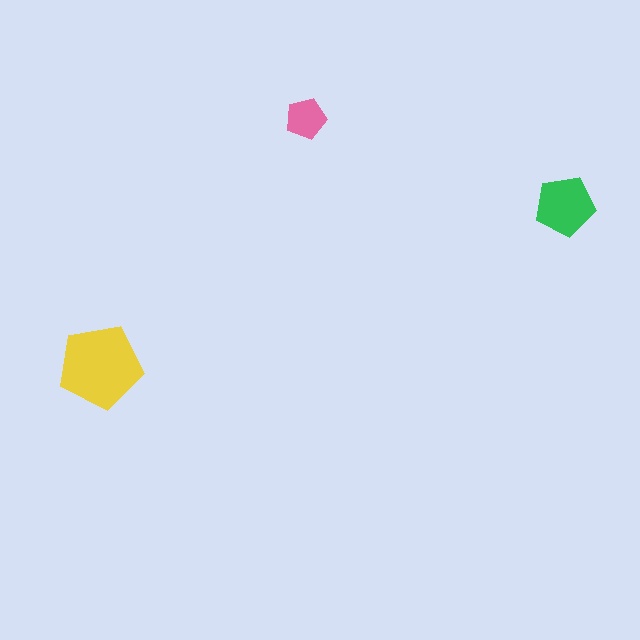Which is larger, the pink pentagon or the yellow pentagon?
The yellow one.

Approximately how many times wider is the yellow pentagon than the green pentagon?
About 1.5 times wider.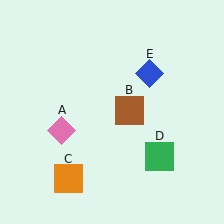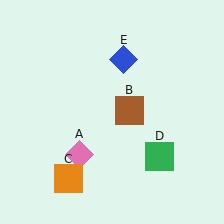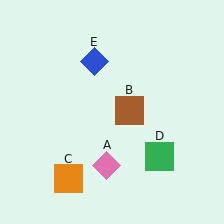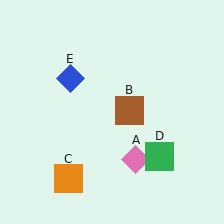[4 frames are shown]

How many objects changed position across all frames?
2 objects changed position: pink diamond (object A), blue diamond (object E).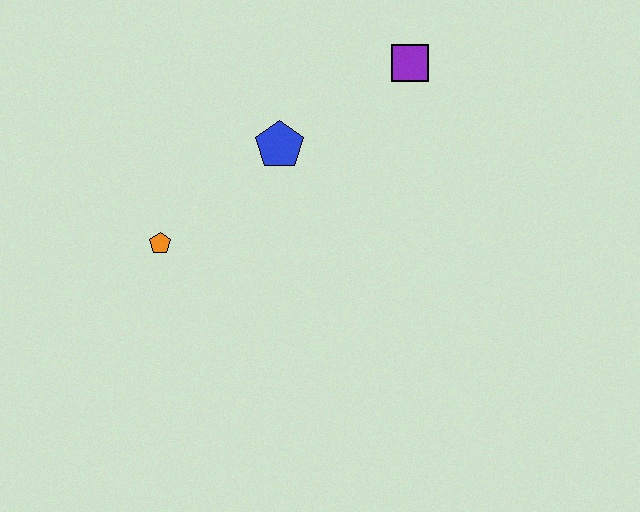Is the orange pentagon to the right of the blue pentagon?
No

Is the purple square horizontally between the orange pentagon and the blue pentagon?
No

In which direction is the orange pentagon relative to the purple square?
The orange pentagon is to the left of the purple square.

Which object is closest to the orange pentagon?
The blue pentagon is closest to the orange pentagon.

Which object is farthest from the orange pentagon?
The purple square is farthest from the orange pentagon.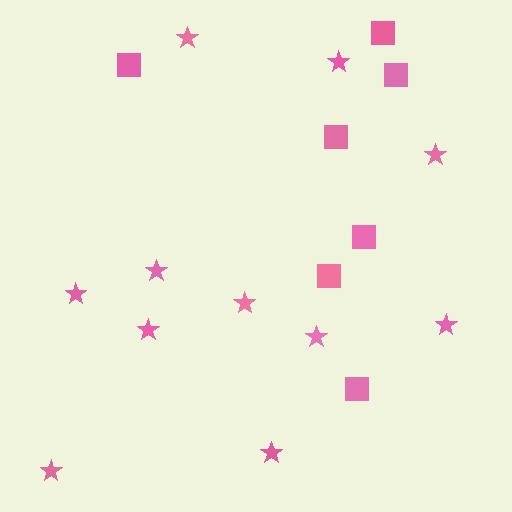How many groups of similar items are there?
There are 2 groups: one group of squares (7) and one group of stars (11).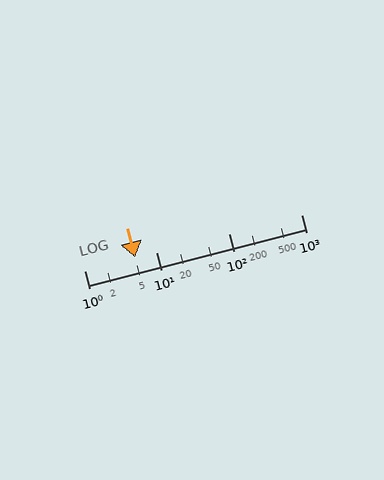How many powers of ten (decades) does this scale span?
The scale spans 3 decades, from 1 to 1000.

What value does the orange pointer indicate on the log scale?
The pointer indicates approximately 5.